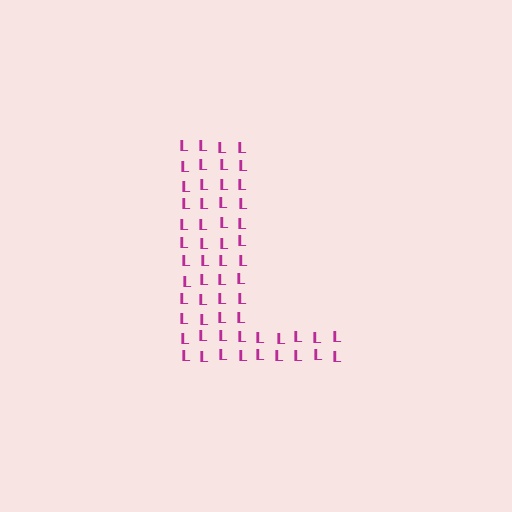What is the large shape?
The large shape is the letter L.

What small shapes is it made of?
It is made of small letter L's.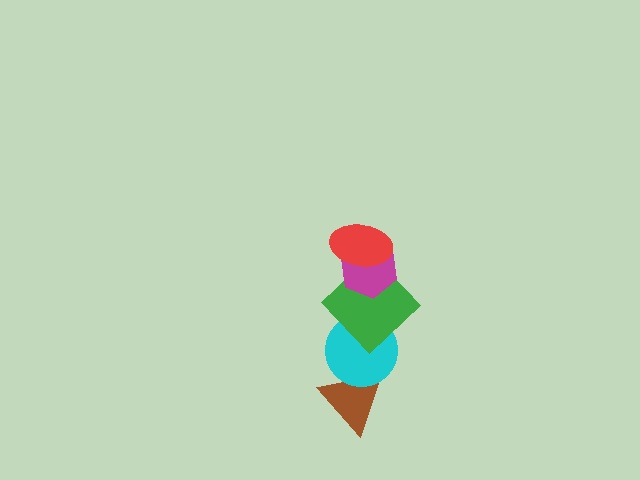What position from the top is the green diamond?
The green diamond is 3rd from the top.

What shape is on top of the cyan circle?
The green diamond is on top of the cyan circle.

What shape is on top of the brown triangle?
The cyan circle is on top of the brown triangle.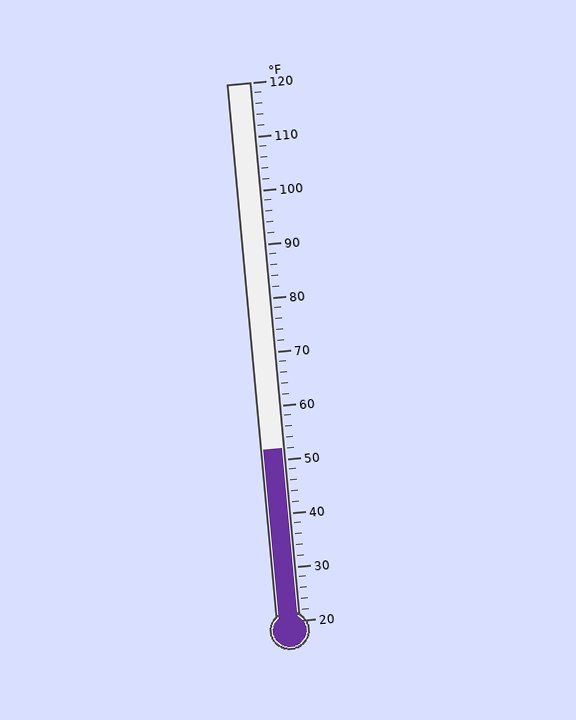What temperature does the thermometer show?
The thermometer shows approximately 52°F.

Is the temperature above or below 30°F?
The temperature is above 30°F.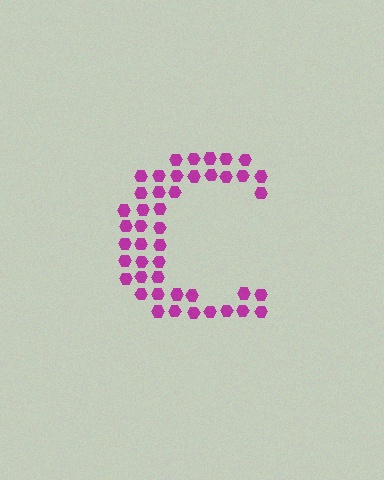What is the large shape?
The large shape is the letter C.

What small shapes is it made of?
It is made of small hexagons.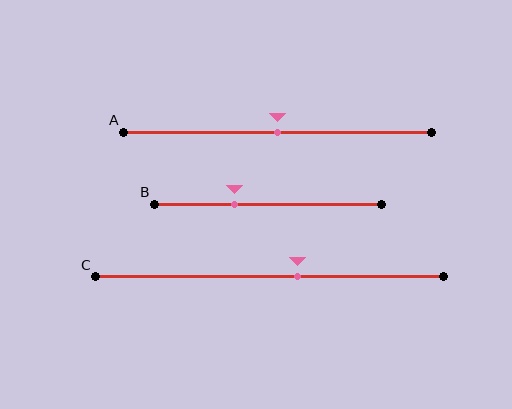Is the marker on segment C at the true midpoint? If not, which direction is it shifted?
No, the marker on segment C is shifted to the right by about 8% of the segment length.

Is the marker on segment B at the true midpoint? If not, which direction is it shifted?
No, the marker on segment B is shifted to the left by about 15% of the segment length.